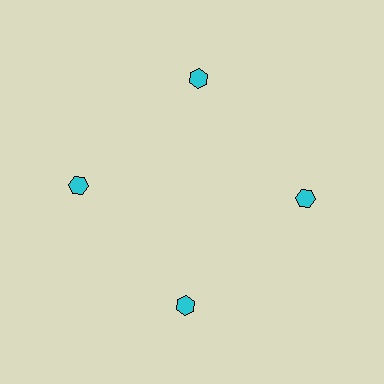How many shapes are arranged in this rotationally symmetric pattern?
There are 4 shapes, arranged in 4 groups of 1.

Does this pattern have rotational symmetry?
Yes, this pattern has 4-fold rotational symmetry. It looks the same after rotating 90 degrees around the center.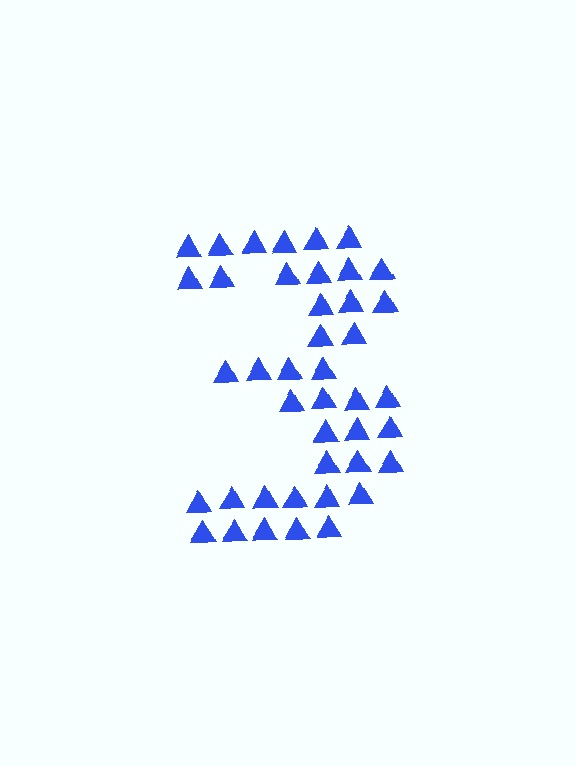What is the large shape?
The large shape is the digit 3.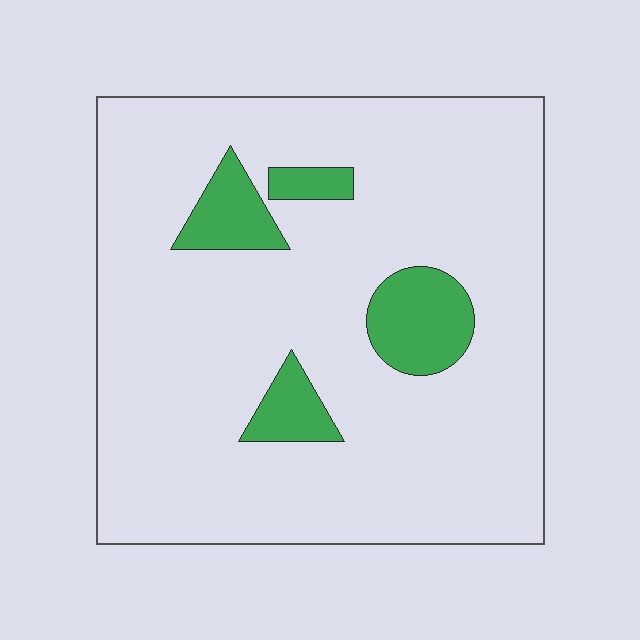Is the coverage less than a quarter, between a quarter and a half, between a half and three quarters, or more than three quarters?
Less than a quarter.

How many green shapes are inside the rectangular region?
4.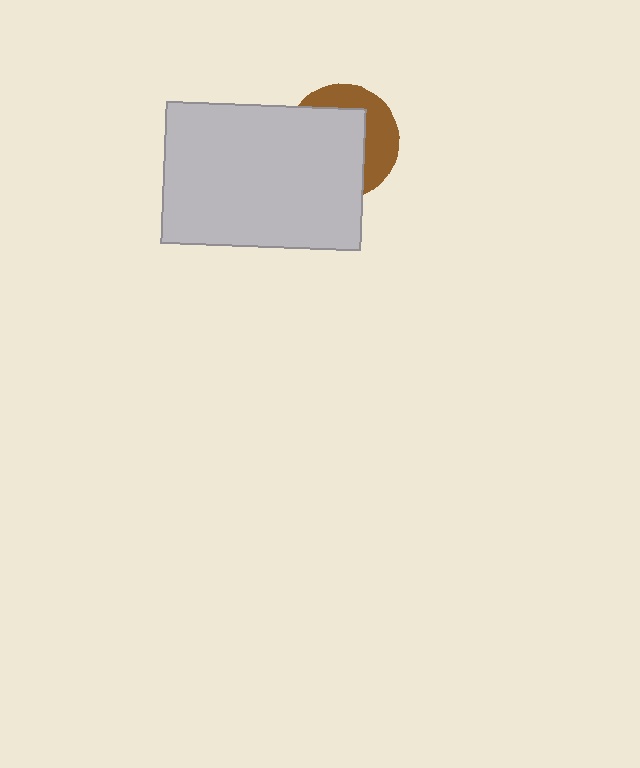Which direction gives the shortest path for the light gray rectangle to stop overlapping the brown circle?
Moving toward the lower-left gives the shortest separation.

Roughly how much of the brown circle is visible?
A small part of it is visible (roughly 38%).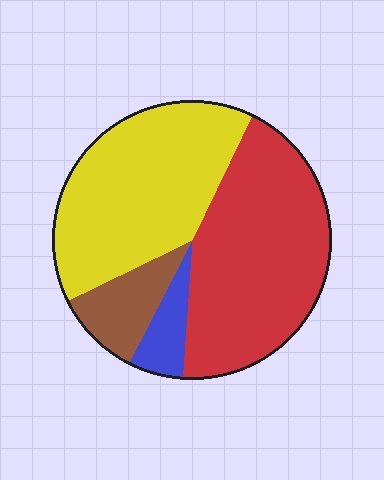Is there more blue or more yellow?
Yellow.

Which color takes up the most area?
Red, at roughly 45%.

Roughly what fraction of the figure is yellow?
Yellow covers roughly 40% of the figure.